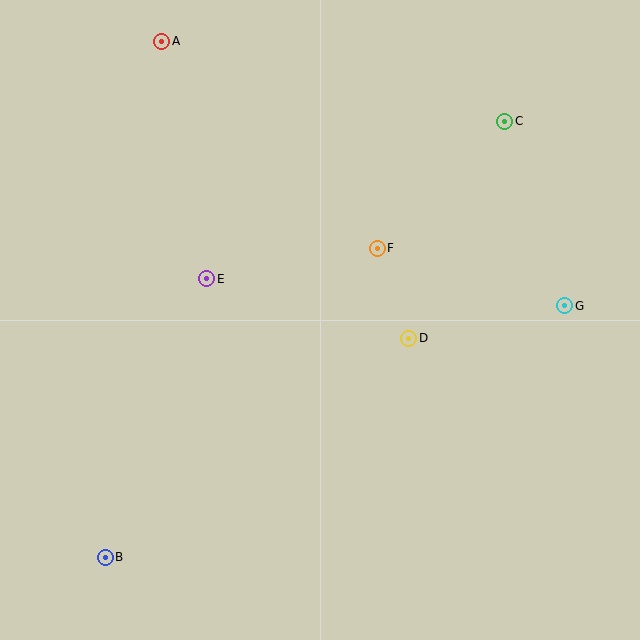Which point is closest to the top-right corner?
Point C is closest to the top-right corner.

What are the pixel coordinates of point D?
Point D is at (409, 338).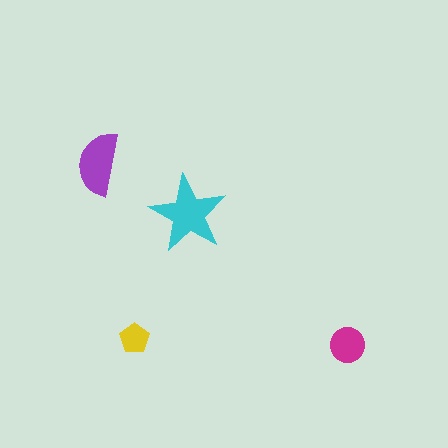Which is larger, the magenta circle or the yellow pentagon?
The magenta circle.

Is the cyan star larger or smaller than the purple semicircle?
Larger.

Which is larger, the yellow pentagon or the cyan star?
The cyan star.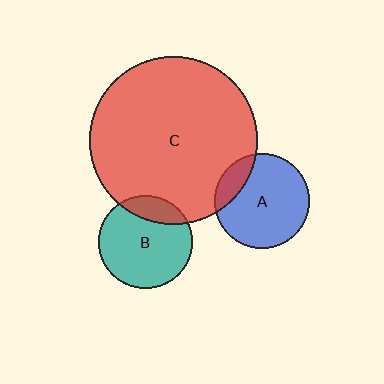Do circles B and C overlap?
Yes.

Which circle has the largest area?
Circle C (red).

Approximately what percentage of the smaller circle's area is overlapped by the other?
Approximately 20%.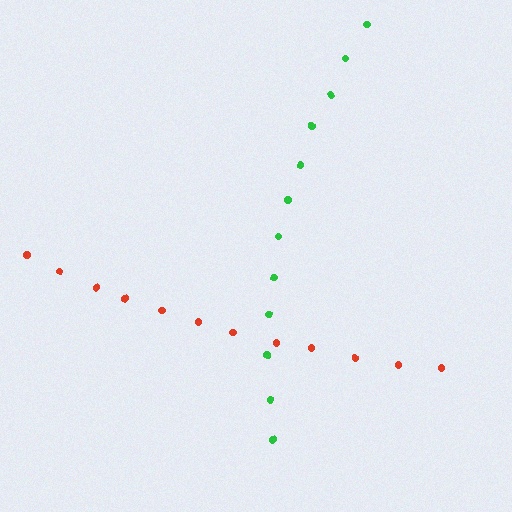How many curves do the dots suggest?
There are 2 distinct paths.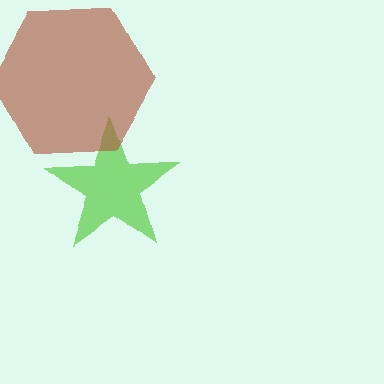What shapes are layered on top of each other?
The layered shapes are: a lime star, a brown hexagon.